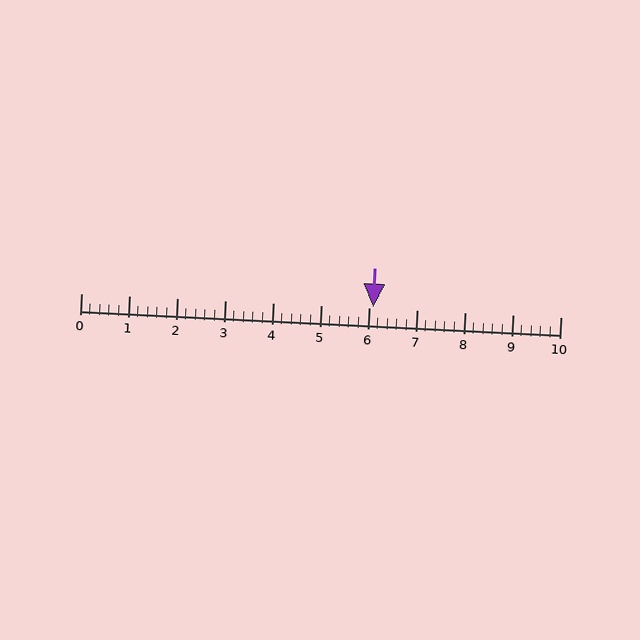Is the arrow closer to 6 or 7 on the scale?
The arrow is closer to 6.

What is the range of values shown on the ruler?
The ruler shows values from 0 to 10.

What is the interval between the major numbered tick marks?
The major tick marks are spaced 1 units apart.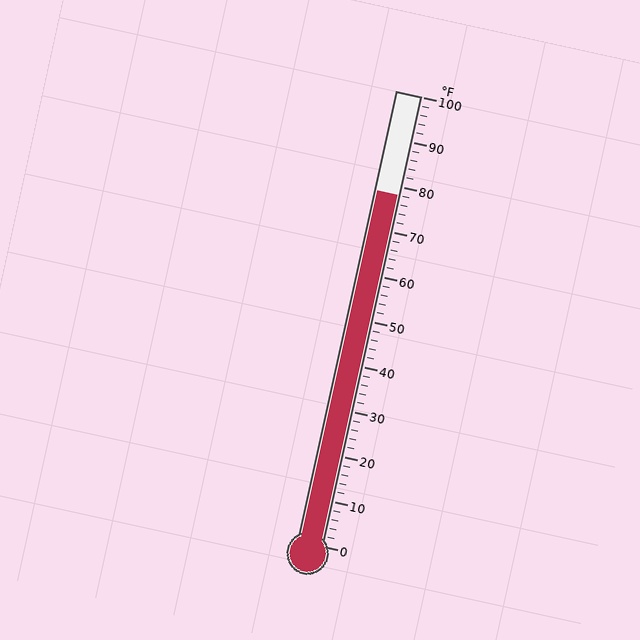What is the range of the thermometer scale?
The thermometer scale ranges from 0°F to 100°F.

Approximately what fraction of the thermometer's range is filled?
The thermometer is filled to approximately 80% of its range.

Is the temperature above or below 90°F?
The temperature is below 90°F.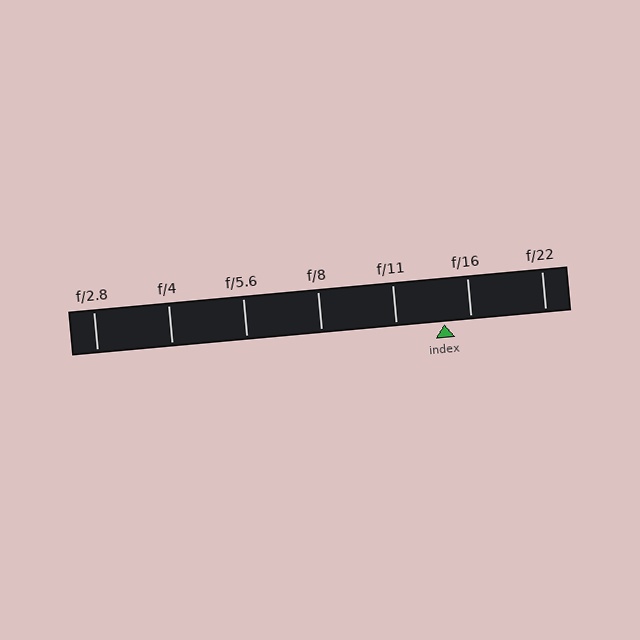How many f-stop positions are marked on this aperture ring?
There are 7 f-stop positions marked.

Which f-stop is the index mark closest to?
The index mark is closest to f/16.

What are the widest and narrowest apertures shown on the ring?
The widest aperture shown is f/2.8 and the narrowest is f/22.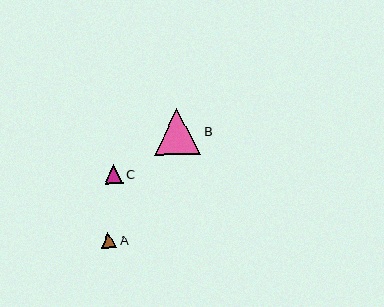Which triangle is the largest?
Triangle B is the largest with a size of approximately 46 pixels.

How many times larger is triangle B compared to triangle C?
Triangle B is approximately 2.5 times the size of triangle C.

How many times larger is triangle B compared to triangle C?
Triangle B is approximately 2.5 times the size of triangle C.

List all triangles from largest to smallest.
From largest to smallest: B, C, A.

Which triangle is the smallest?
Triangle A is the smallest with a size of approximately 15 pixels.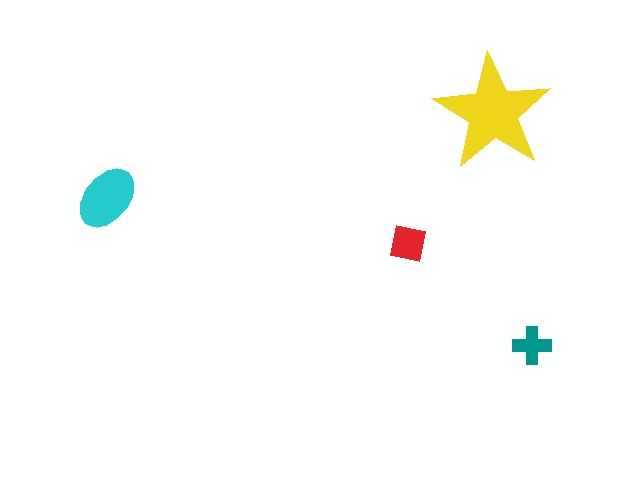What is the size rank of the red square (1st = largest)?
3rd.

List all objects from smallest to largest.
The teal cross, the red square, the cyan ellipse, the yellow star.